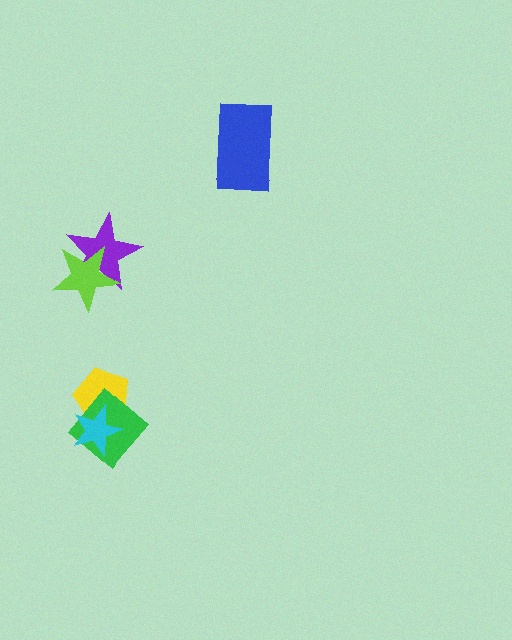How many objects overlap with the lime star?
1 object overlaps with the lime star.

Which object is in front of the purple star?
The lime star is in front of the purple star.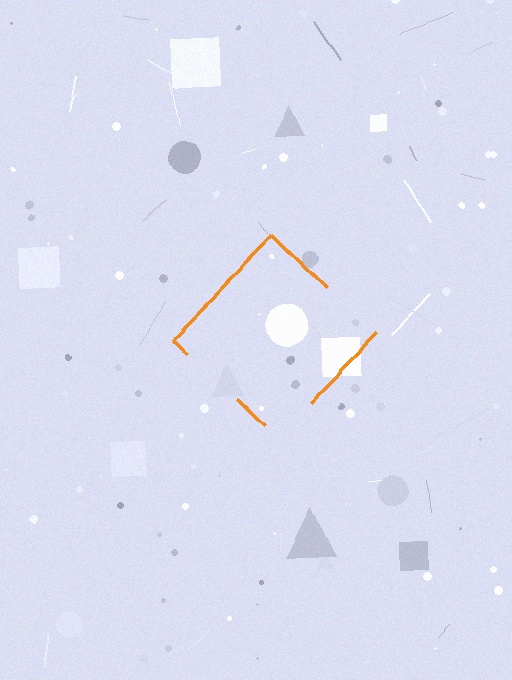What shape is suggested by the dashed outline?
The dashed outline suggests a diamond.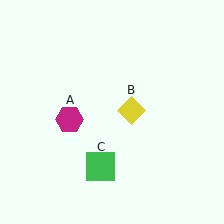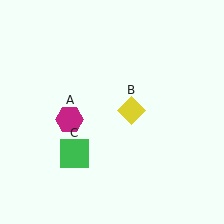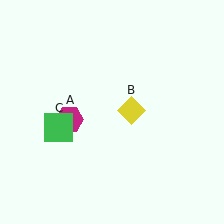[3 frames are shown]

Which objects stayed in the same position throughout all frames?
Magenta hexagon (object A) and yellow diamond (object B) remained stationary.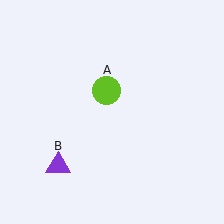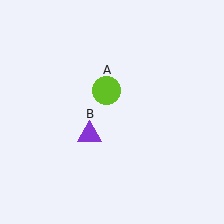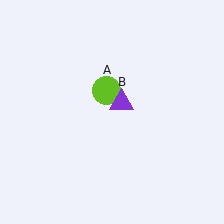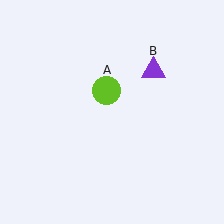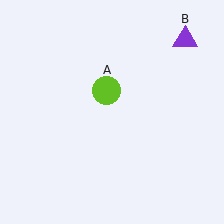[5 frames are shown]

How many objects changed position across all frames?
1 object changed position: purple triangle (object B).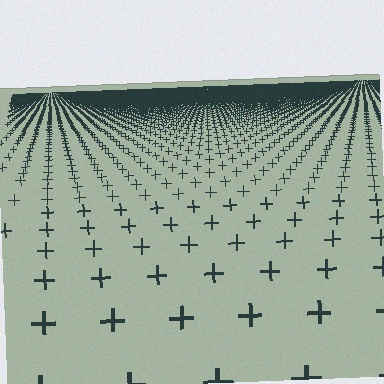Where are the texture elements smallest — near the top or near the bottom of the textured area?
Near the top.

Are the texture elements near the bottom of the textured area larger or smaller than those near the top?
Larger. Near the bottom, elements are closer to the viewer and appear at a bigger on-screen size.